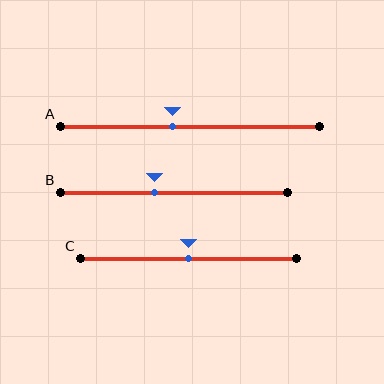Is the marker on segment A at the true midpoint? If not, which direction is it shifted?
No, the marker on segment A is shifted to the left by about 6% of the segment length.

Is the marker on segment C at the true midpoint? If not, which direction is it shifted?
Yes, the marker on segment C is at the true midpoint.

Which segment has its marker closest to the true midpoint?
Segment C has its marker closest to the true midpoint.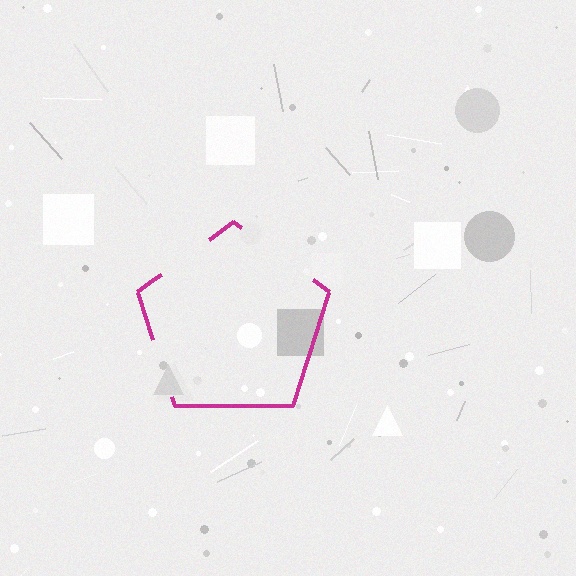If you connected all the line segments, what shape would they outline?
They would outline a pentagon.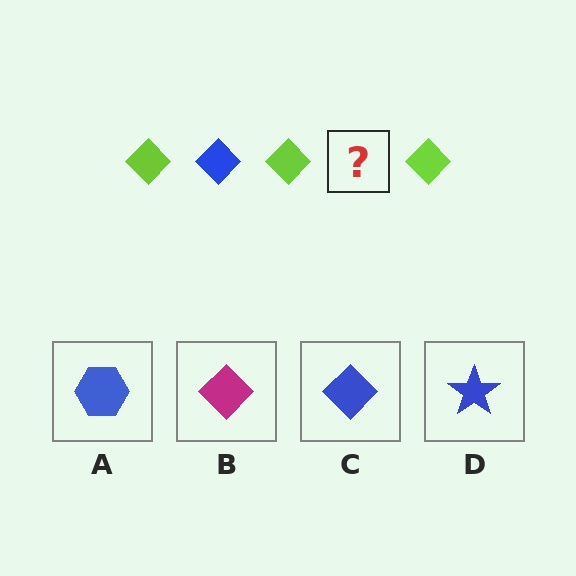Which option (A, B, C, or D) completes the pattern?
C.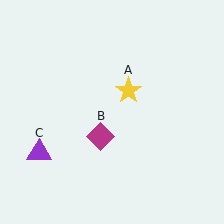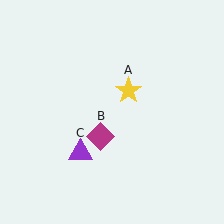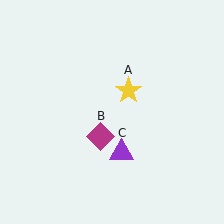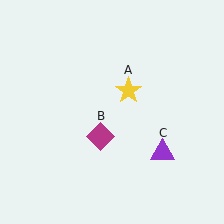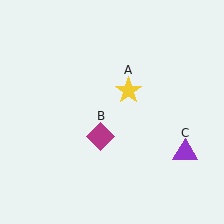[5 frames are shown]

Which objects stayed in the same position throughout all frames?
Yellow star (object A) and magenta diamond (object B) remained stationary.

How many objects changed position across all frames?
1 object changed position: purple triangle (object C).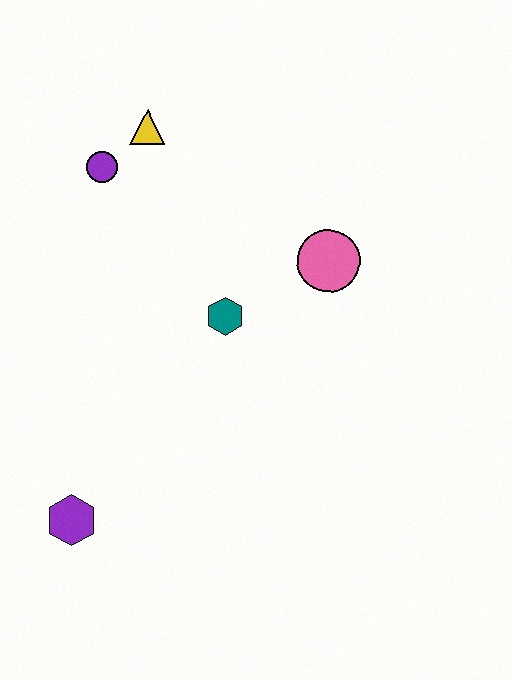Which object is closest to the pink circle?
The teal hexagon is closest to the pink circle.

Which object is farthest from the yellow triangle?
The purple hexagon is farthest from the yellow triangle.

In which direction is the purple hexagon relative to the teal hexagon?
The purple hexagon is below the teal hexagon.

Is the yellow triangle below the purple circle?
No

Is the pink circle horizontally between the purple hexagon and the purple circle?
No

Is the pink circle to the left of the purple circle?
No